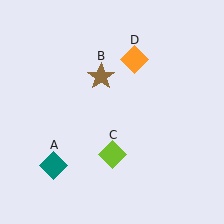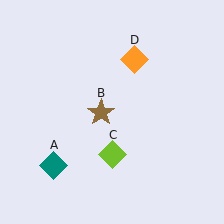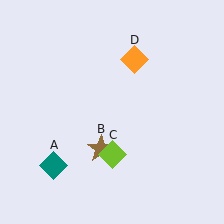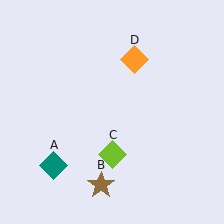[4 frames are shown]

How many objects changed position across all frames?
1 object changed position: brown star (object B).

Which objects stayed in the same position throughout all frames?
Teal diamond (object A) and lime diamond (object C) and orange diamond (object D) remained stationary.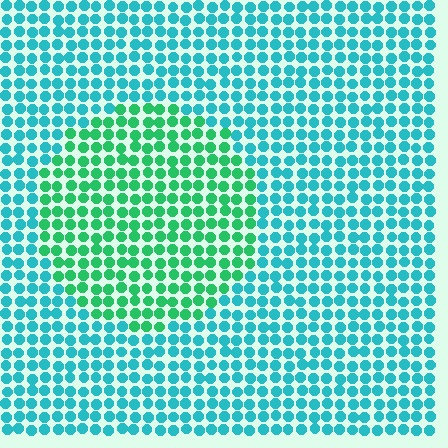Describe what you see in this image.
The image is filled with small cyan elements in a uniform arrangement. A circle-shaped region is visible where the elements are tinted to a slightly different hue, forming a subtle color boundary.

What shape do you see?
I see a circle.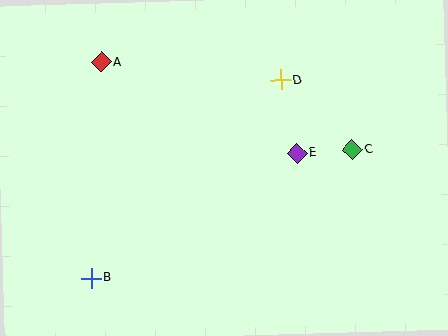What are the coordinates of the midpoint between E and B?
The midpoint between E and B is at (194, 216).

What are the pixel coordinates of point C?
Point C is at (352, 149).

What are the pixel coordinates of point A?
Point A is at (101, 62).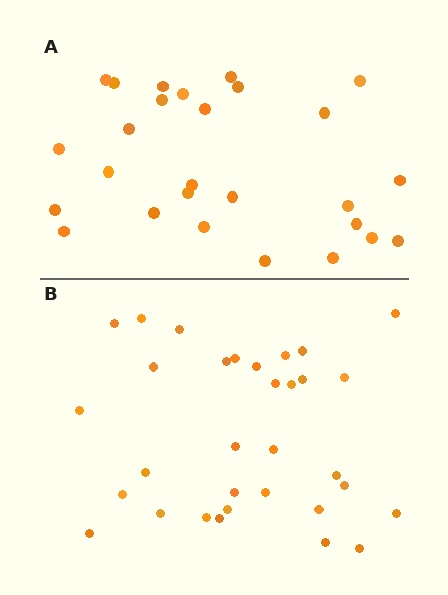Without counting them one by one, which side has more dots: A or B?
Region B (the bottom region) has more dots.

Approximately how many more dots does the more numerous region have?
Region B has about 5 more dots than region A.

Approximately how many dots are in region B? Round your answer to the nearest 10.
About 30 dots. (The exact count is 32, which rounds to 30.)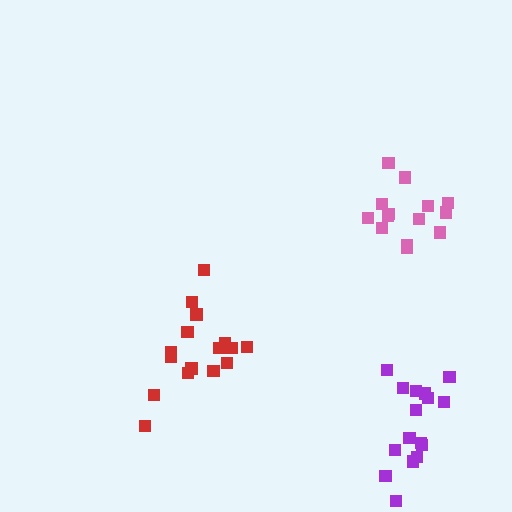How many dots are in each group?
Group 1: 16 dots, Group 2: 14 dots, Group 3: 16 dots (46 total).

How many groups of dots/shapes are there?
There are 3 groups.